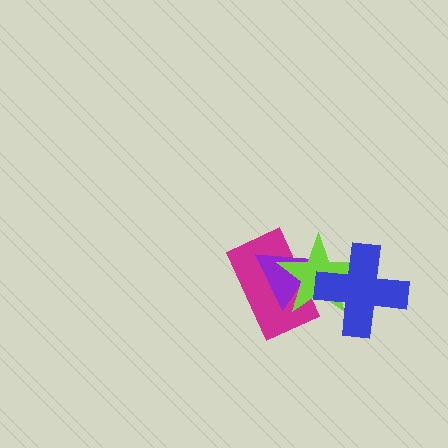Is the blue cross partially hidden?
No, no other shape covers it.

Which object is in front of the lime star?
The blue cross is in front of the lime star.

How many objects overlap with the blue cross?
1 object overlaps with the blue cross.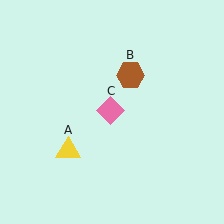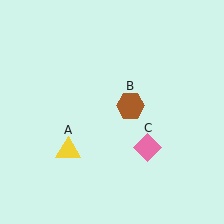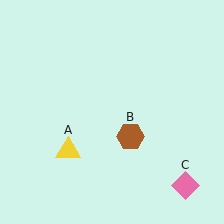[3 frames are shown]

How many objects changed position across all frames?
2 objects changed position: brown hexagon (object B), pink diamond (object C).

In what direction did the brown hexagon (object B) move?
The brown hexagon (object B) moved down.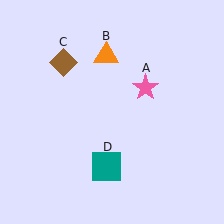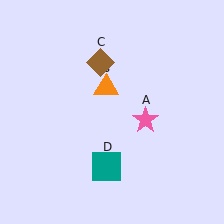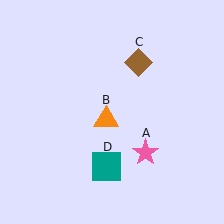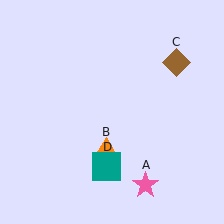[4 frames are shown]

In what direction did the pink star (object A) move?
The pink star (object A) moved down.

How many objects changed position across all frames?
3 objects changed position: pink star (object A), orange triangle (object B), brown diamond (object C).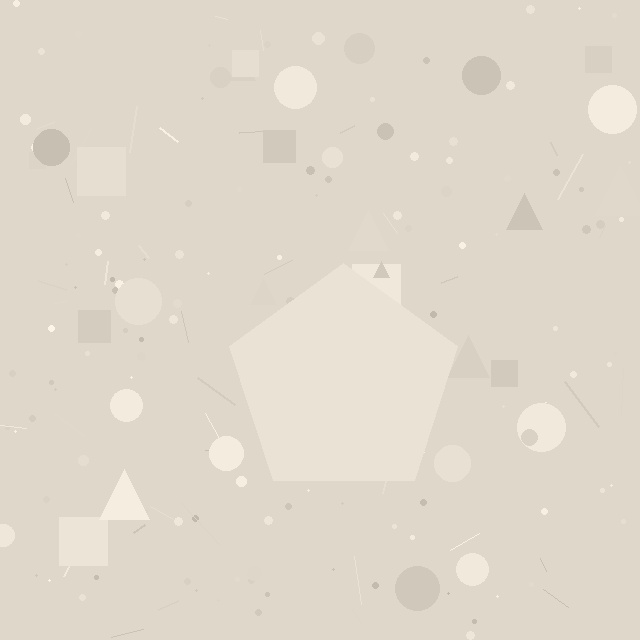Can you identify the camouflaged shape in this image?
The camouflaged shape is a pentagon.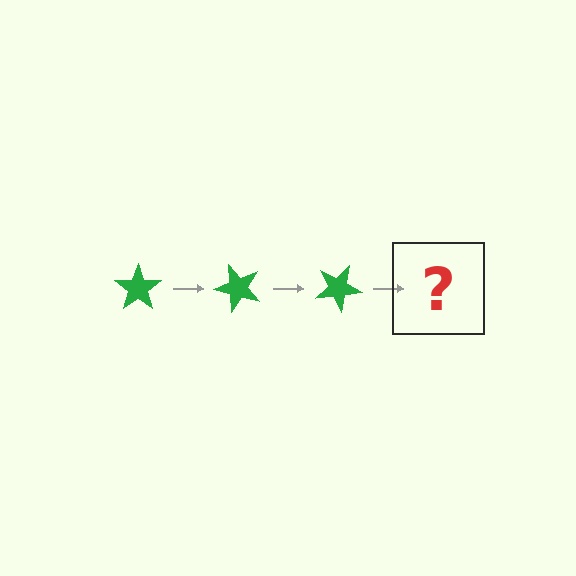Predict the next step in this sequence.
The next step is a green star rotated 150 degrees.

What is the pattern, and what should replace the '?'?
The pattern is that the star rotates 50 degrees each step. The '?' should be a green star rotated 150 degrees.